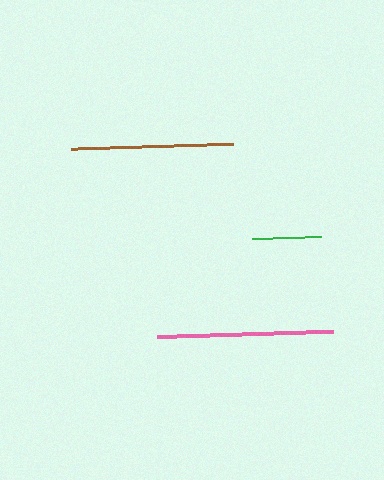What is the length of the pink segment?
The pink segment is approximately 176 pixels long.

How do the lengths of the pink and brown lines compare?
The pink and brown lines are approximately the same length.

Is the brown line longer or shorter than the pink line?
The pink line is longer than the brown line.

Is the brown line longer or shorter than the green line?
The brown line is longer than the green line.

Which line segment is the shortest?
The green line is the shortest at approximately 70 pixels.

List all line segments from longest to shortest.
From longest to shortest: pink, brown, green.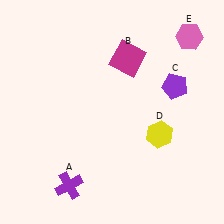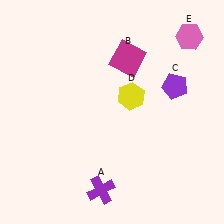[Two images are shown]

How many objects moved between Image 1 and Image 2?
2 objects moved between the two images.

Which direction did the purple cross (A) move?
The purple cross (A) moved right.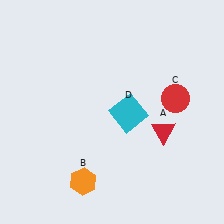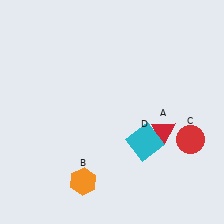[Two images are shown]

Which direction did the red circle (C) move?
The red circle (C) moved down.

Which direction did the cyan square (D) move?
The cyan square (D) moved down.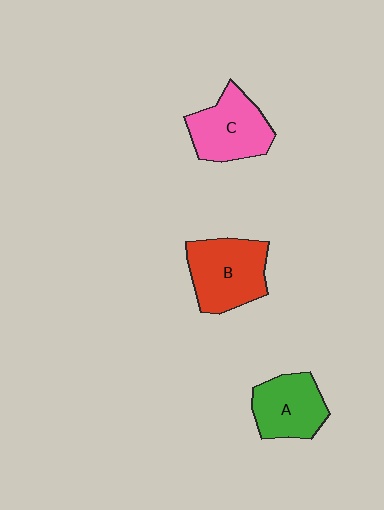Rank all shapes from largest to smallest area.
From largest to smallest: B (red), C (pink), A (green).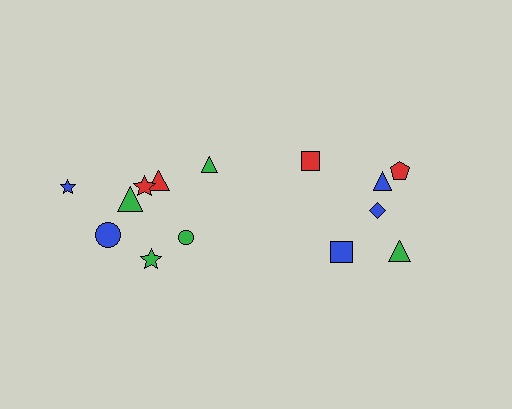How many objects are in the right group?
There are 6 objects.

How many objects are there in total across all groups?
There are 14 objects.